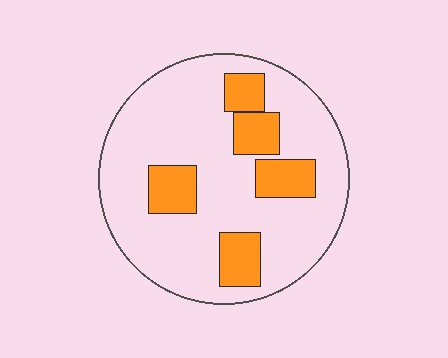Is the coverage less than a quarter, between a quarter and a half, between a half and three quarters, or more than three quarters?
Less than a quarter.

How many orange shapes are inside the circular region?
5.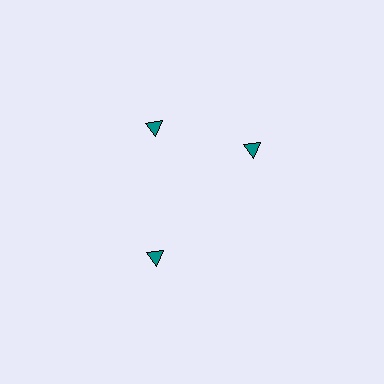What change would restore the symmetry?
The symmetry would be restored by rotating it back into even spacing with its neighbors so that all 3 triangles sit at equal angles and equal distance from the center.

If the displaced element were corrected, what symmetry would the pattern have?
It would have 3-fold rotational symmetry — the pattern would map onto itself every 120 degrees.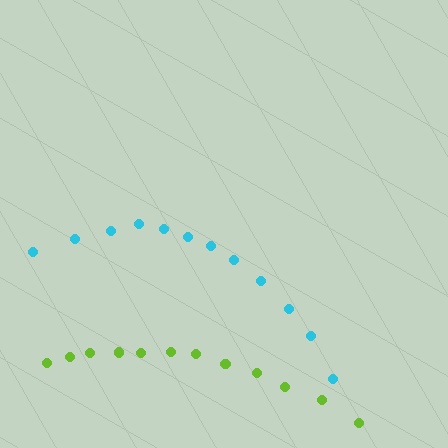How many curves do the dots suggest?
There are 2 distinct paths.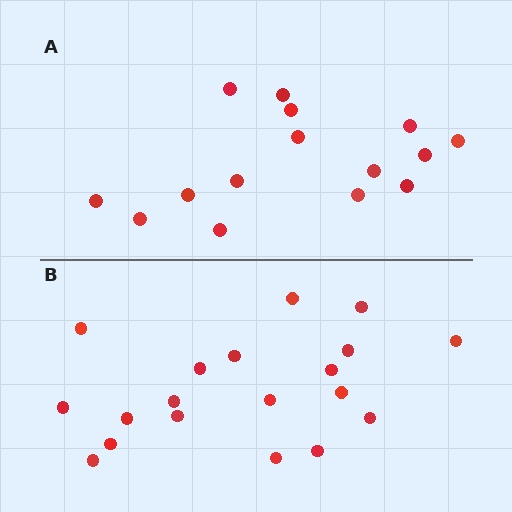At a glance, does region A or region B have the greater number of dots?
Region B (the bottom region) has more dots.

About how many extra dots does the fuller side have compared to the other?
Region B has about 4 more dots than region A.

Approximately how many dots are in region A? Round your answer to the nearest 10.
About 20 dots. (The exact count is 15, which rounds to 20.)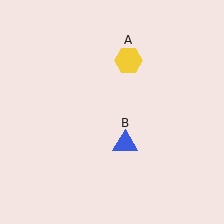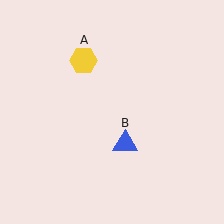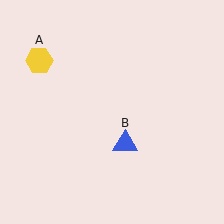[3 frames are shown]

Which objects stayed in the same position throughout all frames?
Blue triangle (object B) remained stationary.